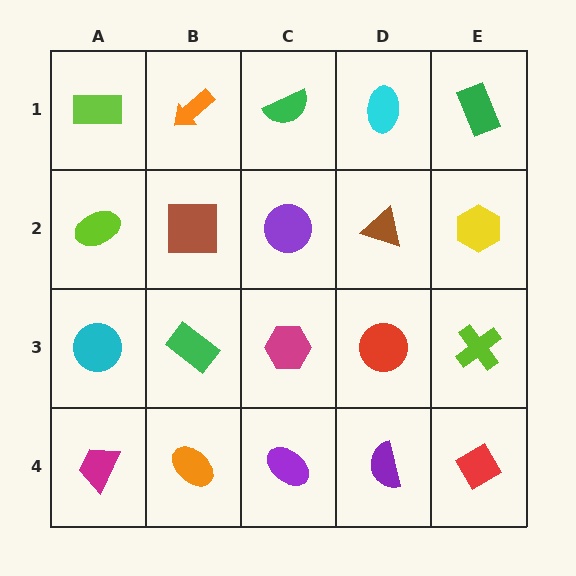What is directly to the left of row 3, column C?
A green rectangle.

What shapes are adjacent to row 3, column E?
A yellow hexagon (row 2, column E), a red diamond (row 4, column E), a red circle (row 3, column D).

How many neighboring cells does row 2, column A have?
3.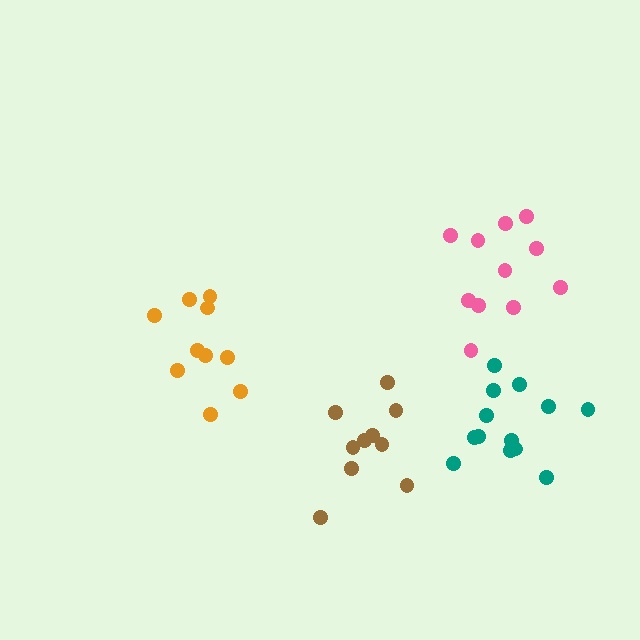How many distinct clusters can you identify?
There are 4 distinct clusters.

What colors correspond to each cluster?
The clusters are colored: teal, orange, brown, pink.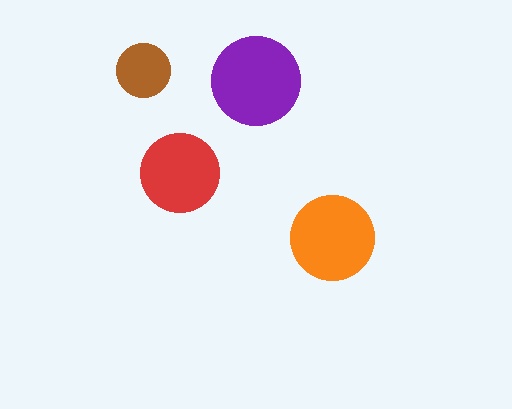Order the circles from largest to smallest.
the purple one, the orange one, the red one, the brown one.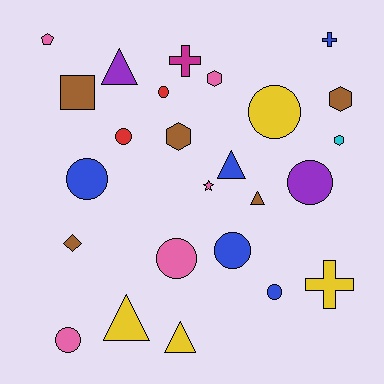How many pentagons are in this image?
There is 1 pentagon.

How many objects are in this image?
There are 25 objects.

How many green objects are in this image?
There are no green objects.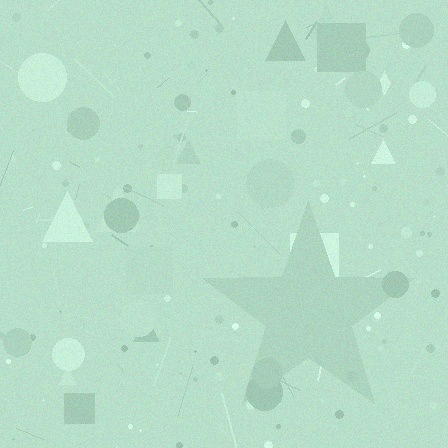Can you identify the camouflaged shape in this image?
The camouflaged shape is a star.